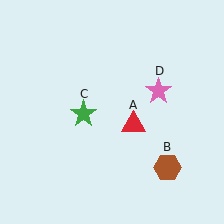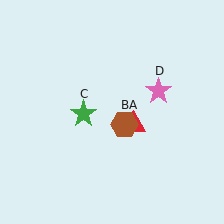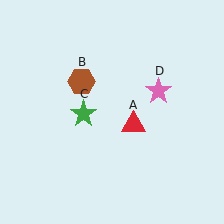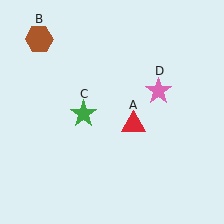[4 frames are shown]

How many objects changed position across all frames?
1 object changed position: brown hexagon (object B).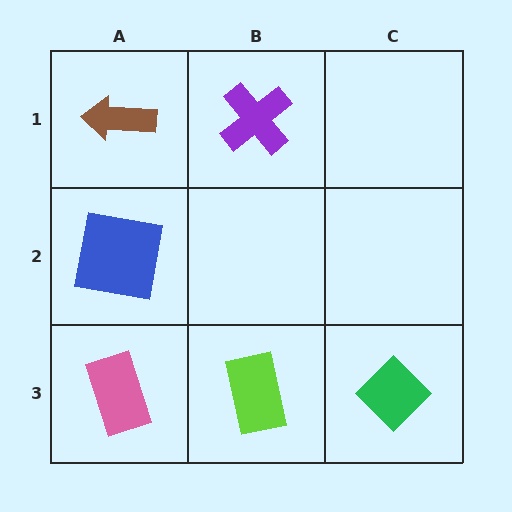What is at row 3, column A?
A pink rectangle.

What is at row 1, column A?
A brown arrow.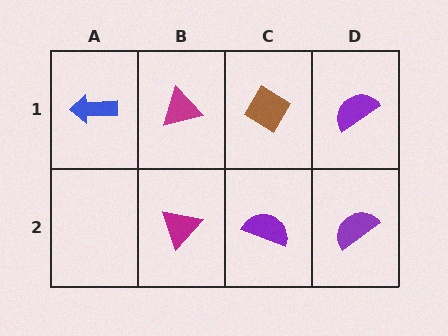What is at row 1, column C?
A brown diamond.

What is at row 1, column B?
A magenta triangle.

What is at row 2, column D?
A purple semicircle.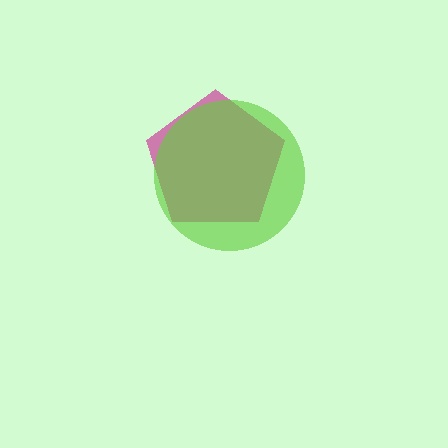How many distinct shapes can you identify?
There are 2 distinct shapes: a magenta pentagon, a lime circle.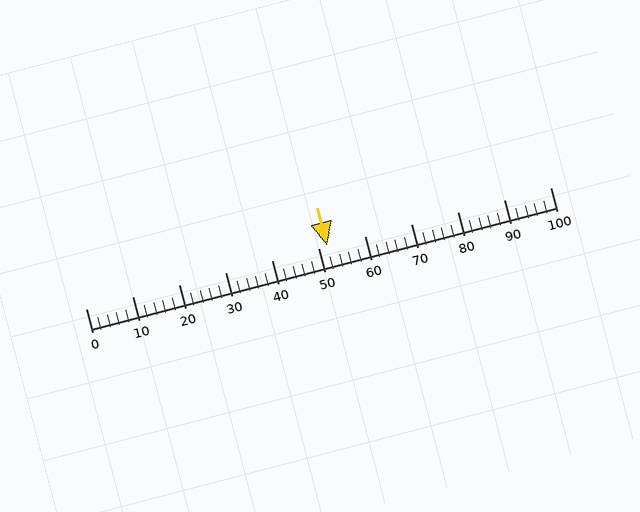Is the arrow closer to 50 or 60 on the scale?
The arrow is closer to 50.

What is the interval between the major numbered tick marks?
The major tick marks are spaced 10 units apart.